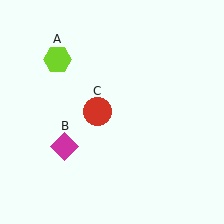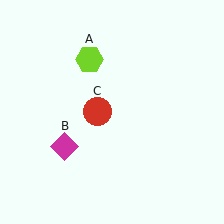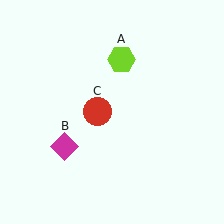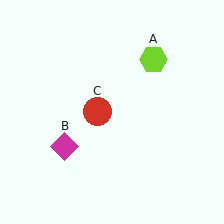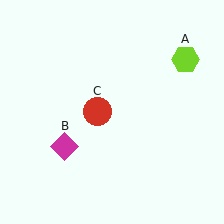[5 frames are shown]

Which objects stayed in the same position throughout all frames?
Magenta diamond (object B) and red circle (object C) remained stationary.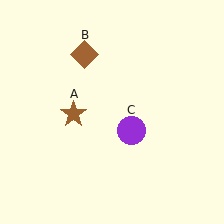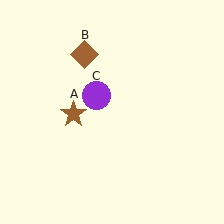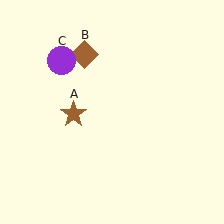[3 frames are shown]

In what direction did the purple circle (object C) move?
The purple circle (object C) moved up and to the left.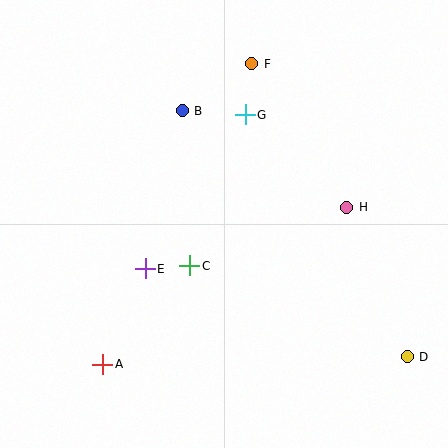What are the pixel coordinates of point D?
Point D is at (407, 357).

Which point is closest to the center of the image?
Point C at (190, 266) is closest to the center.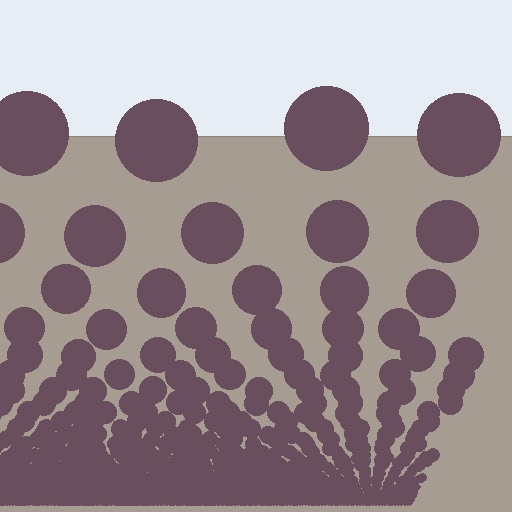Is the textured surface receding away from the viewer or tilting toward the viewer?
The surface appears to tilt toward the viewer. Texture elements get larger and sparser toward the top.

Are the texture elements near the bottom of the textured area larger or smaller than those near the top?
Smaller. The gradient is inverted — elements near the bottom are smaller and denser.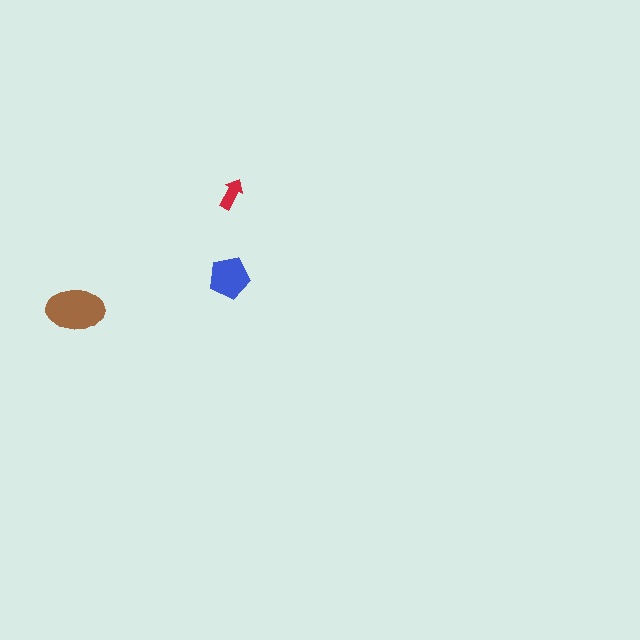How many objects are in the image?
There are 3 objects in the image.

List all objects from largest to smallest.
The brown ellipse, the blue pentagon, the red arrow.